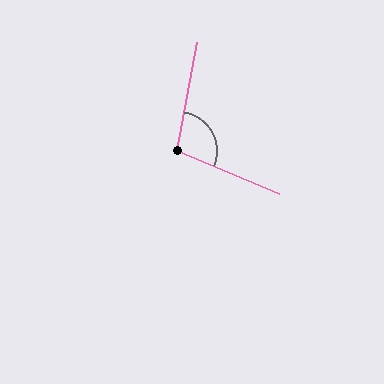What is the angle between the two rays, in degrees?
Approximately 102 degrees.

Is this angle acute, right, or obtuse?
It is obtuse.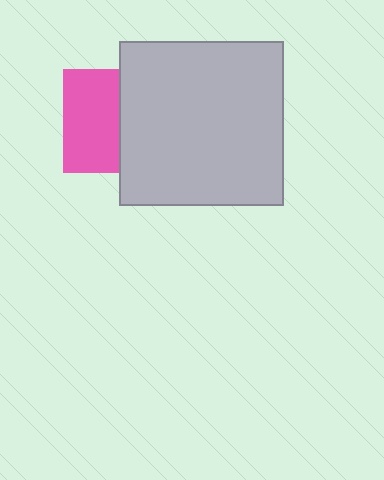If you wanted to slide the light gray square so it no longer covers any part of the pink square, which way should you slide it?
Slide it right — that is the most direct way to separate the two shapes.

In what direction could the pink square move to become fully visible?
The pink square could move left. That would shift it out from behind the light gray square entirely.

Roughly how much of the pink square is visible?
About half of it is visible (roughly 54%).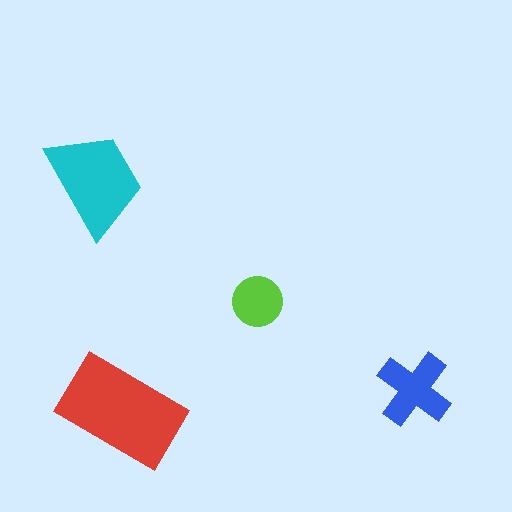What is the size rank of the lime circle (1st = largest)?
4th.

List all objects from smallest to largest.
The lime circle, the blue cross, the cyan trapezoid, the red rectangle.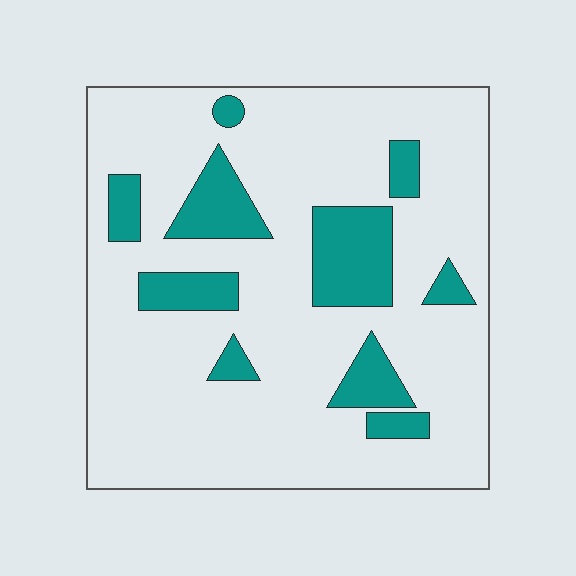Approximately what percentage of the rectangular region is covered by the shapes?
Approximately 20%.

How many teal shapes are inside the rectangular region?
10.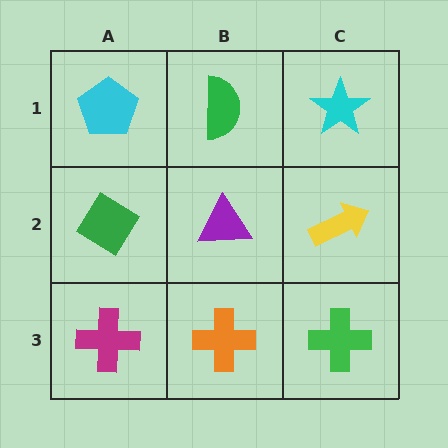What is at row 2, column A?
A green diamond.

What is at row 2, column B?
A purple triangle.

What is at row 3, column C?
A green cross.